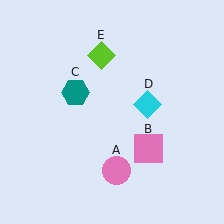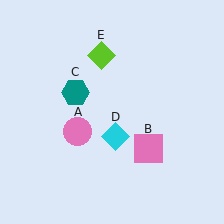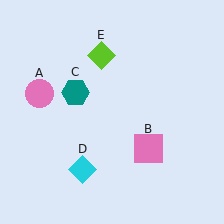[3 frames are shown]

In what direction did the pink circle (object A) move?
The pink circle (object A) moved up and to the left.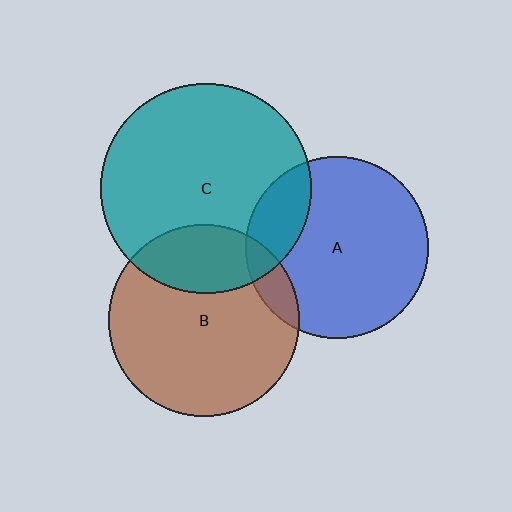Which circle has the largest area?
Circle C (teal).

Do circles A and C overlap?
Yes.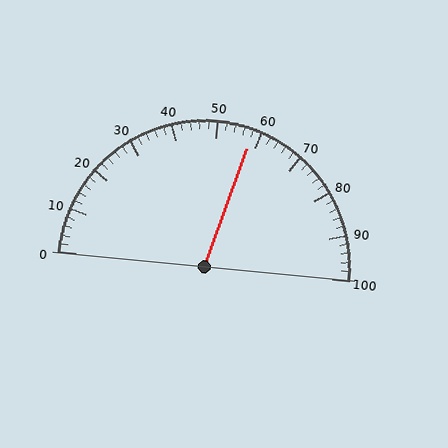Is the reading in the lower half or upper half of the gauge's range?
The reading is in the upper half of the range (0 to 100).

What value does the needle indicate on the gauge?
The needle indicates approximately 58.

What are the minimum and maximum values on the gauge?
The gauge ranges from 0 to 100.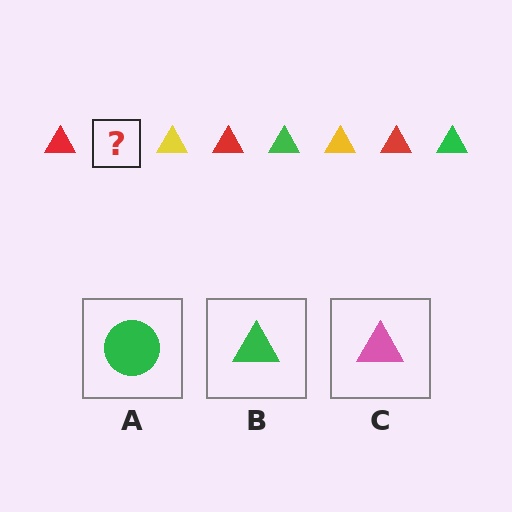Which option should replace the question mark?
Option B.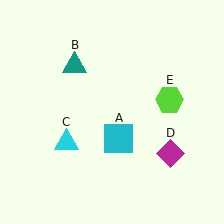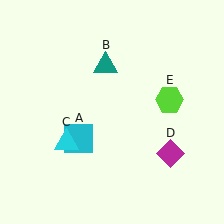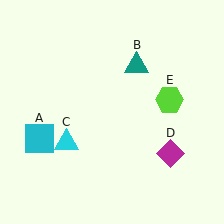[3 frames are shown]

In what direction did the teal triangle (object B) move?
The teal triangle (object B) moved right.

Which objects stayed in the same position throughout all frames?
Cyan triangle (object C) and magenta diamond (object D) and lime hexagon (object E) remained stationary.